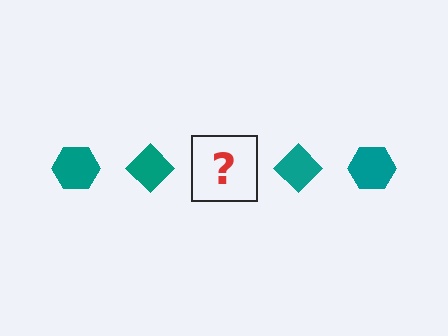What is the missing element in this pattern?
The missing element is a teal hexagon.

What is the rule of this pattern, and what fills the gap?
The rule is that the pattern cycles through hexagon, diamond shapes in teal. The gap should be filled with a teal hexagon.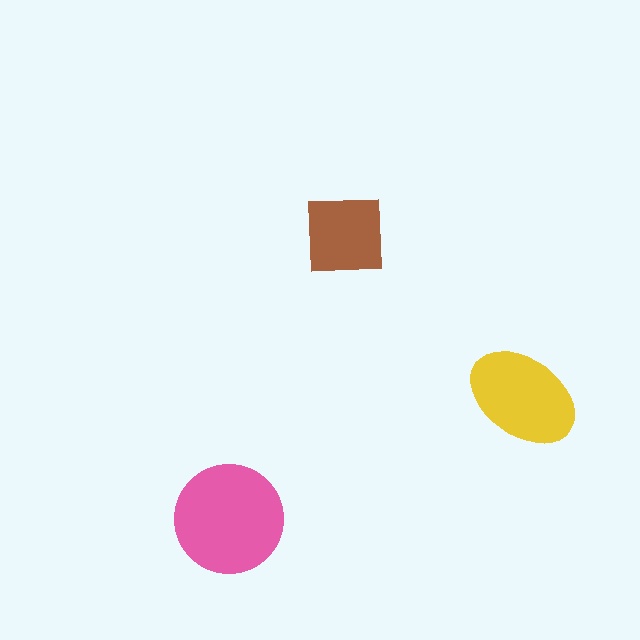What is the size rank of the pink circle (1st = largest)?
1st.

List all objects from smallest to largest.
The brown square, the yellow ellipse, the pink circle.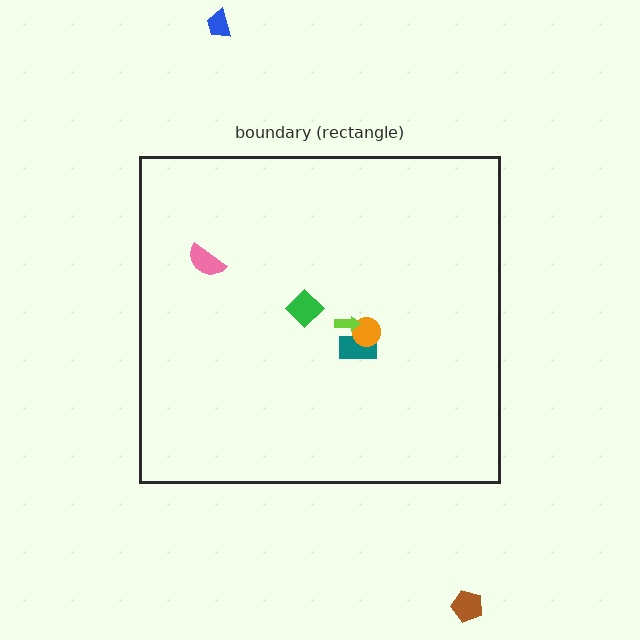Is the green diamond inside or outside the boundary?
Inside.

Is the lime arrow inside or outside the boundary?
Inside.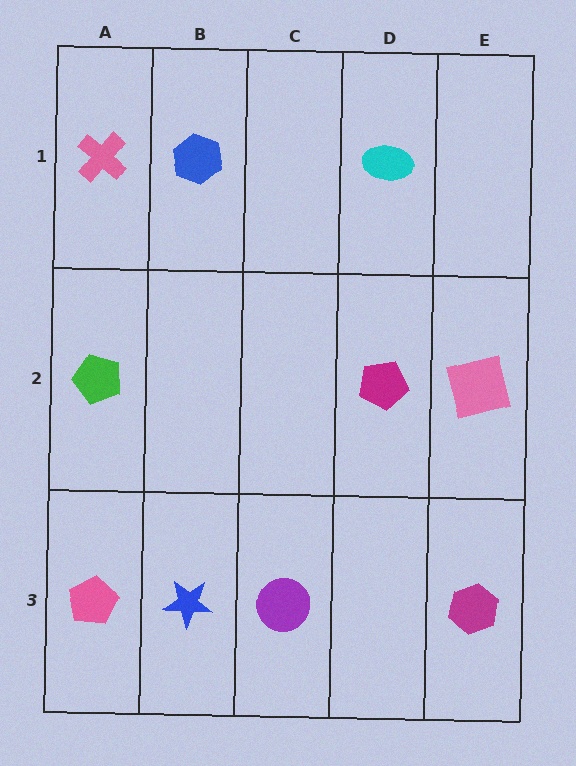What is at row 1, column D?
A cyan ellipse.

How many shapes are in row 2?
3 shapes.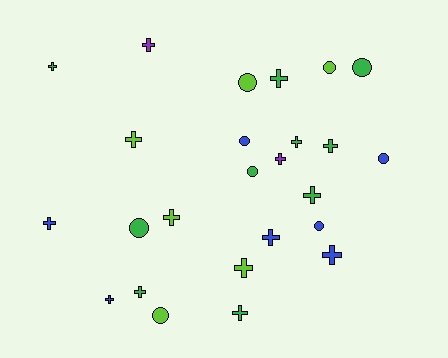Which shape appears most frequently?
Cross, with 16 objects.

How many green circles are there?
There are 3 green circles.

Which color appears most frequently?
Green, with 10 objects.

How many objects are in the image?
There are 25 objects.